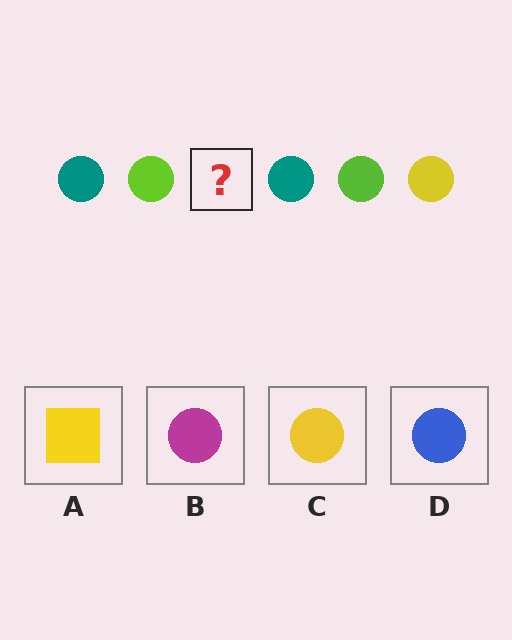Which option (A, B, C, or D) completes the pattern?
C.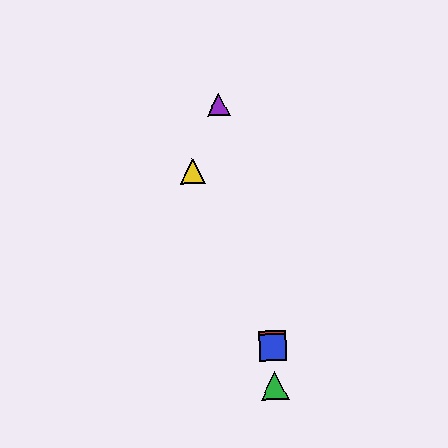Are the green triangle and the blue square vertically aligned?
Yes, both are at x≈275.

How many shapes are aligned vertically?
3 shapes (the red square, the blue square, the green triangle) are aligned vertically.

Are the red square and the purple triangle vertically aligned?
No, the red square is at x≈273 and the purple triangle is at x≈219.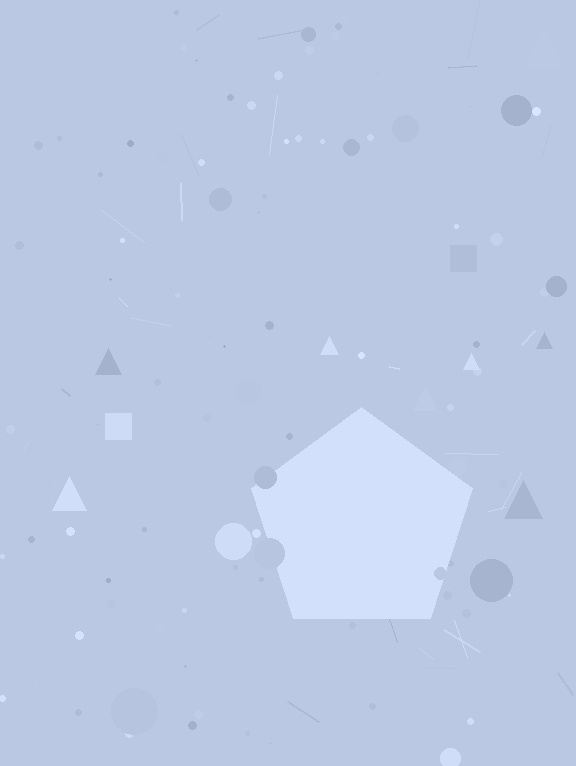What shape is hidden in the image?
A pentagon is hidden in the image.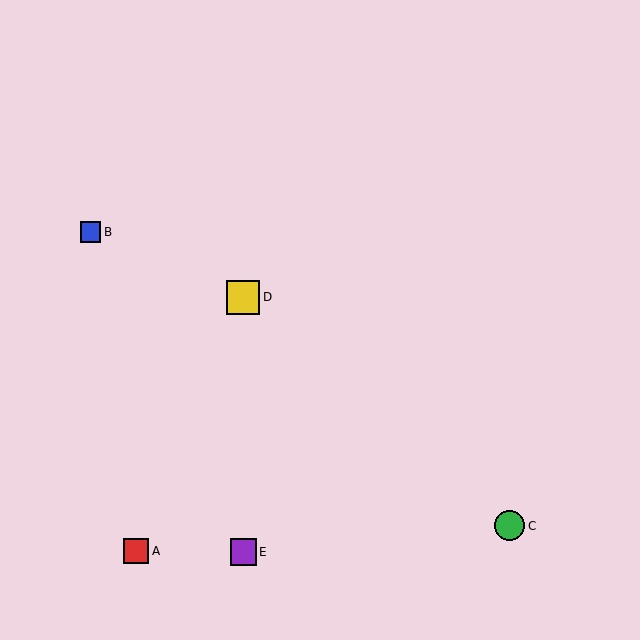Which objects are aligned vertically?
Objects D, E are aligned vertically.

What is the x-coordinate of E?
Object E is at x≈243.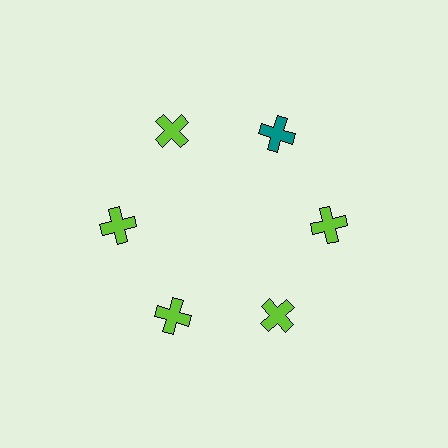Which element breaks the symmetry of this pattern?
The teal cross at roughly the 1 o'clock position breaks the symmetry. All other shapes are lime crosses.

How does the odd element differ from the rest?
It has a different color: teal instead of lime.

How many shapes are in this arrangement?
There are 6 shapes arranged in a ring pattern.